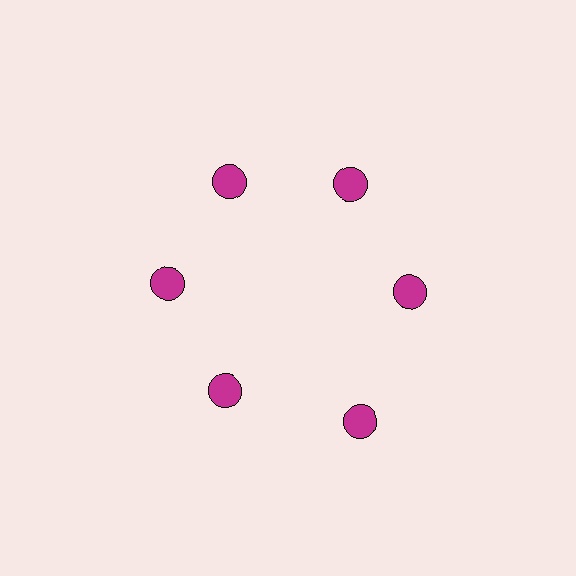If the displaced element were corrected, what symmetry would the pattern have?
It would have 6-fold rotational symmetry — the pattern would map onto itself every 60 degrees.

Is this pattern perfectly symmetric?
No. The 6 magenta circles are arranged in a ring, but one element near the 5 o'clock position is pushed outward from the center, breaking the 6-fold rotational symmetry.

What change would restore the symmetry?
The symmetry would be restored by moving it inward, back onto the ring so that all 6 circles sit at equal angles and equal distance from the center.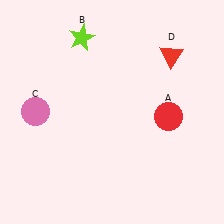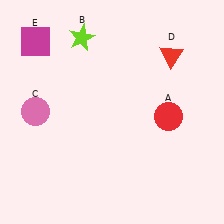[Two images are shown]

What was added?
A magenta square (E) was added in Image 2.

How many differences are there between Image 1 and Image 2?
There is 1 difference between the two images.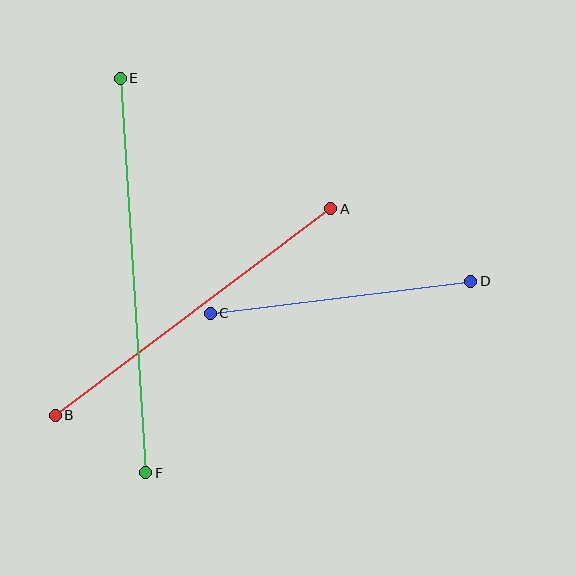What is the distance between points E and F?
The distance is approximately 395 pixels.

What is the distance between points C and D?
The distance is approximately 262 pixels.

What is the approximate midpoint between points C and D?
The midpoint is at approximately (341, 297) pixels.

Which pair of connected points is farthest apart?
Points E and F are farthest apart.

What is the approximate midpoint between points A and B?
The midpoint is at approximately (193, 312) pixels.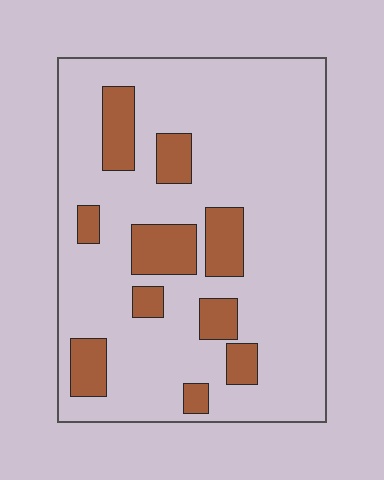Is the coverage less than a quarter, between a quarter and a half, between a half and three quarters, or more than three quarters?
Less than a quarter.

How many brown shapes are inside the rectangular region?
10.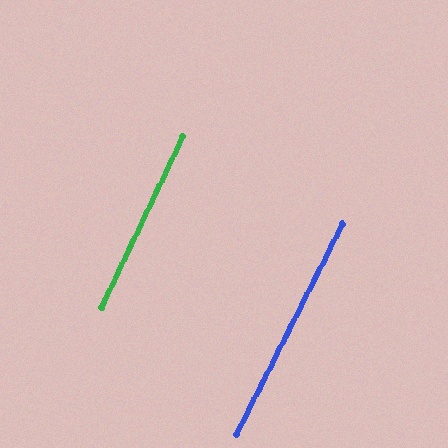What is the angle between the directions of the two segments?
Approximately 1 degree.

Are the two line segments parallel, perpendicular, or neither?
Parallel — their directions differ by only 1.5°.